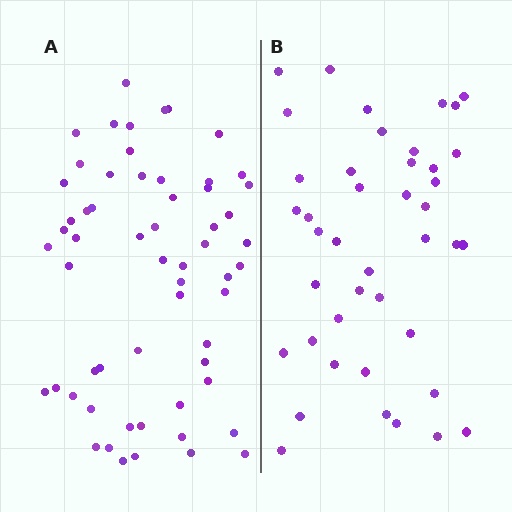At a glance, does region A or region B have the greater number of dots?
Region A (the left region) has more dots.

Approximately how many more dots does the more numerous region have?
Region A has approximately 15 more dots than region B.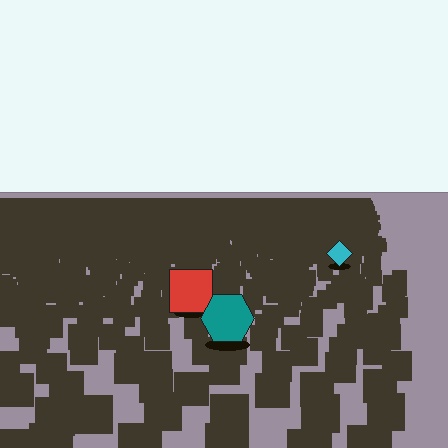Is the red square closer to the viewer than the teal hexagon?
No. The teal hexagon is closer — you can tell from the texture gradient: the ground texture is coarser near it.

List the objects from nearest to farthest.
From nearest to farthest: the teal hexagon, the red square, the cyan diamond.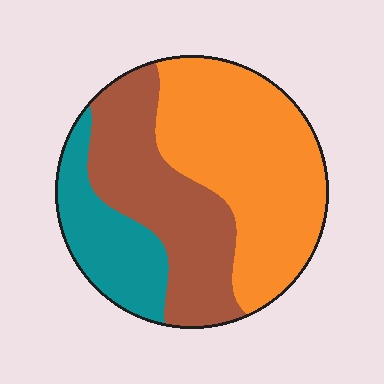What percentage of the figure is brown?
Brown covers roughly 35% of the figure.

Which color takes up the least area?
Teal, at roughly 20%.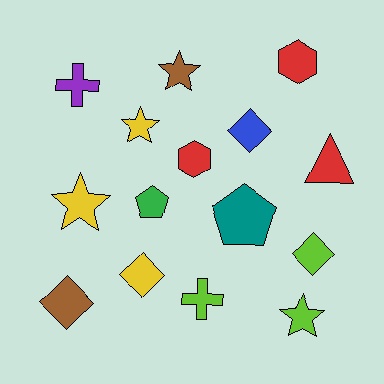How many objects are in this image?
There are 15 objects.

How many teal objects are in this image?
There is 1 teal object.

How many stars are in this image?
There are 4 stars.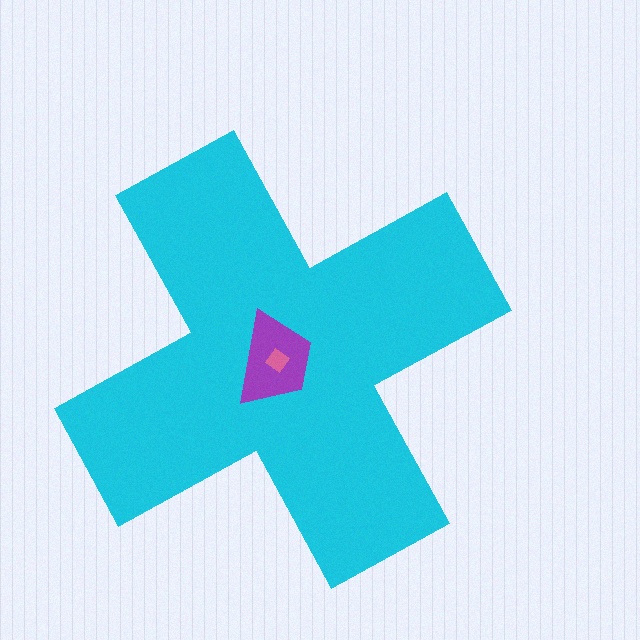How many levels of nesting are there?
3.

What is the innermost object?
The pink diamond.